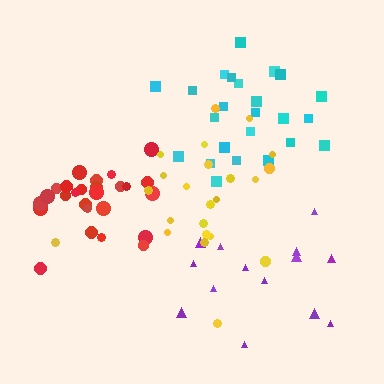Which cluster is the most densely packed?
Red.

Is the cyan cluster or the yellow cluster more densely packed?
Cyan.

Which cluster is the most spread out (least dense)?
Purple.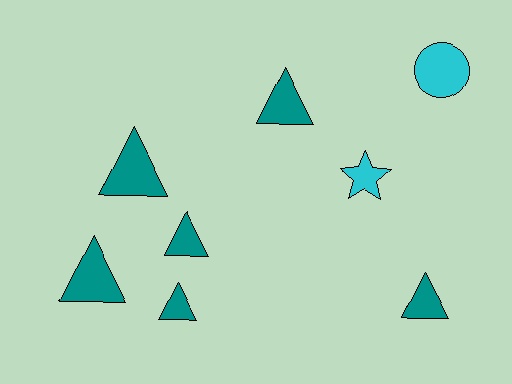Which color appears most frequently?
Teal, with 6 objects.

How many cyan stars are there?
There is 1 cyan star.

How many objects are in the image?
There are 8 objects.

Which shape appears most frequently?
Triangle, with 6 objects.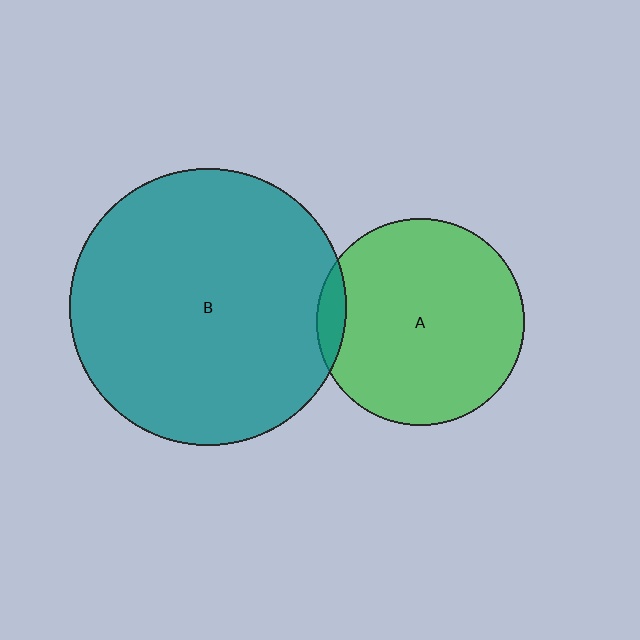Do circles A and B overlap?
Yes.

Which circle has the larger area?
Circle B (teal).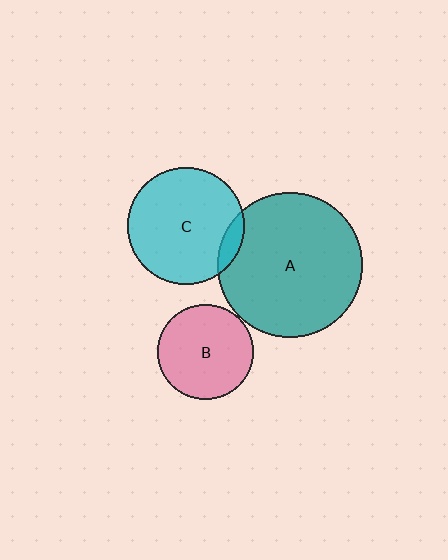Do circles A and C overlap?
Yes.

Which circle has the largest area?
Circle A (teal).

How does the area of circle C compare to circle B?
Approximately 1.5 times.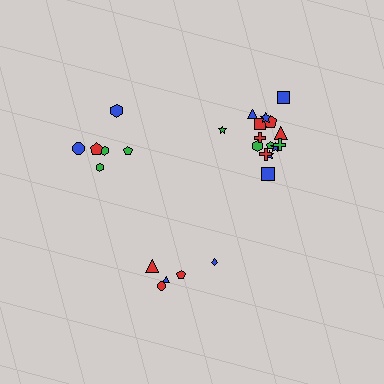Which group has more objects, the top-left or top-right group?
The top-right group.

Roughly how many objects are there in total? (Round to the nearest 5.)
Roughly 25 objects in total.